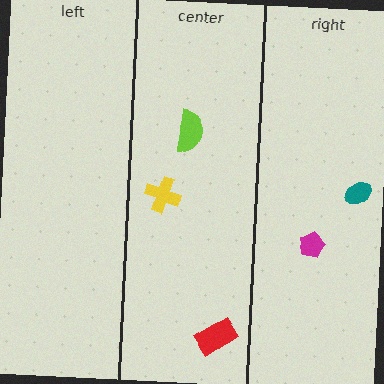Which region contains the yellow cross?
The center region.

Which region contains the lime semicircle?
The center region.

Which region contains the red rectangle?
The center region.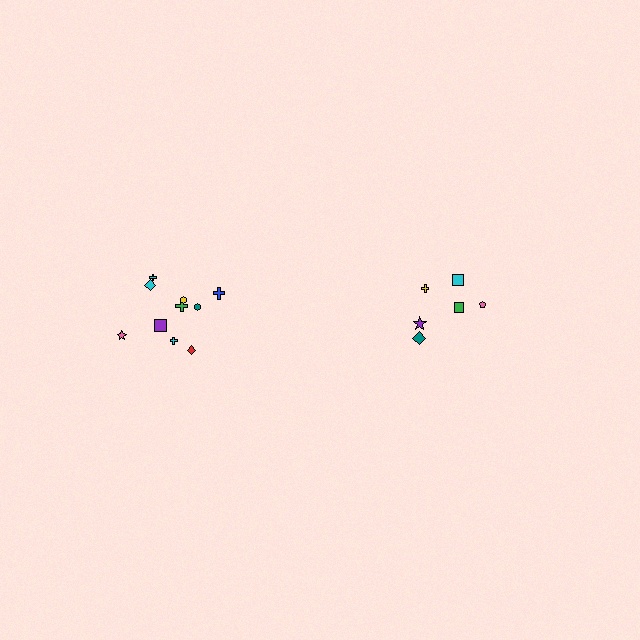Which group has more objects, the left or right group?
The left group.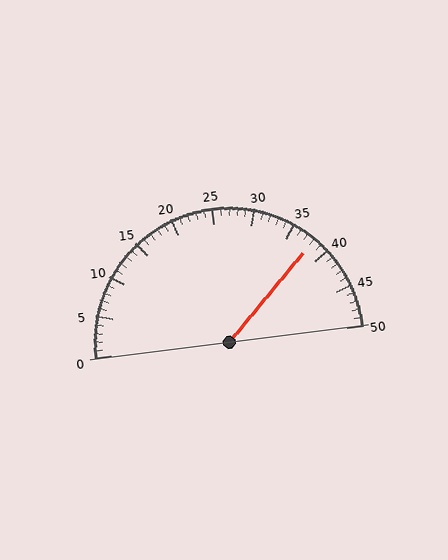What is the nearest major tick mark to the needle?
The nearest major tick mark is 40.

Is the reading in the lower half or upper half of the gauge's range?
The reading is in the upper half of the range (0 to 50).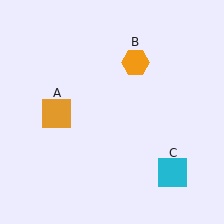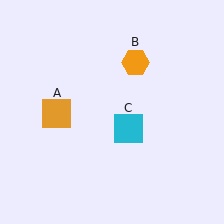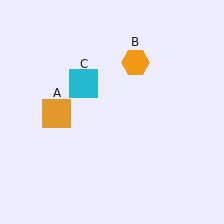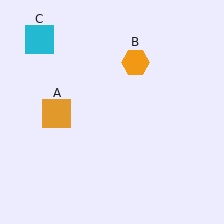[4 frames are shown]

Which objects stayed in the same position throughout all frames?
Orange square (object A) and orange hexagon (object B) remained stationary.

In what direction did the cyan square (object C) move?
The cyan square (object C) moved up and to the left.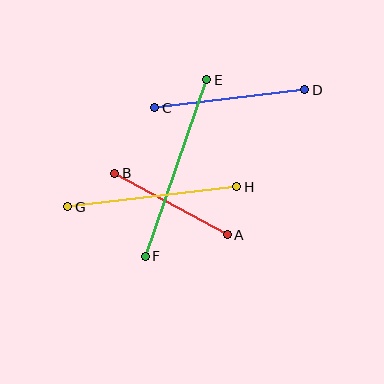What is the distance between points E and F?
The distance is approximately 187 pixels.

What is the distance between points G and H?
The distance is approximately 171 pixels.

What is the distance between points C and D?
The distance is approximately 151 pixels.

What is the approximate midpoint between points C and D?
The midpoint is at approximately (230, 99) pixels.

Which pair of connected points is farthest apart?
Points E and F are farthest apart.